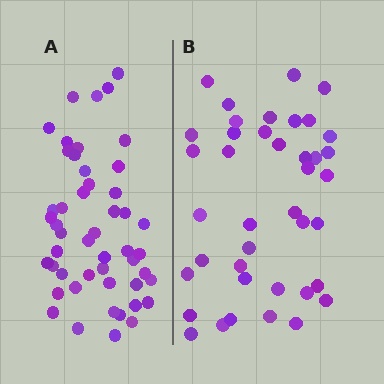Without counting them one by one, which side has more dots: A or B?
Region A (the left region) has more dots.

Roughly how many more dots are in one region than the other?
Region A has roughly 8 or so more dots than region B.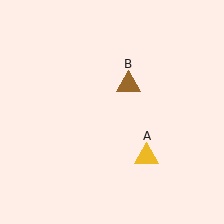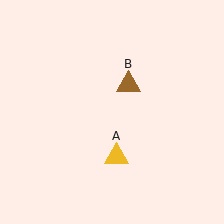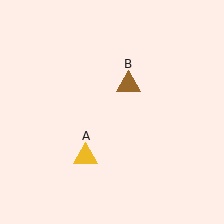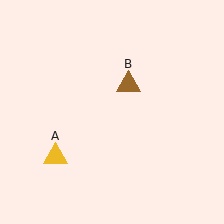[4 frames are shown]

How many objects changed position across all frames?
1 object changed position: yellow triangle (object A).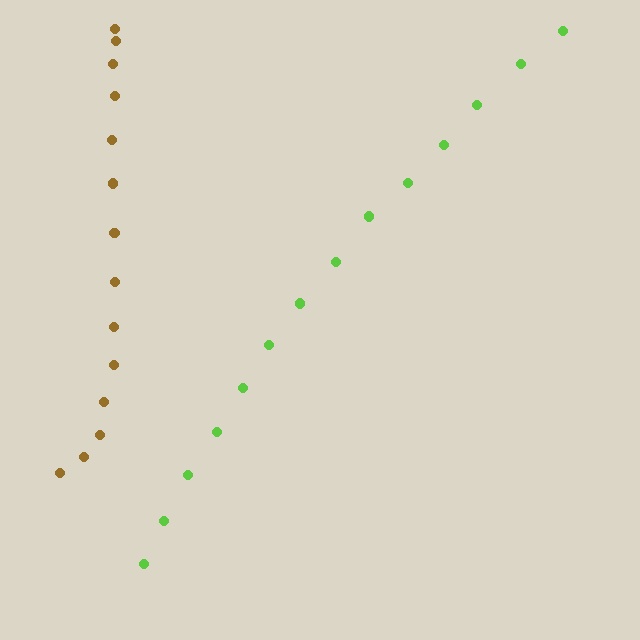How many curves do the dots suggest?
There are 2 distinct paths.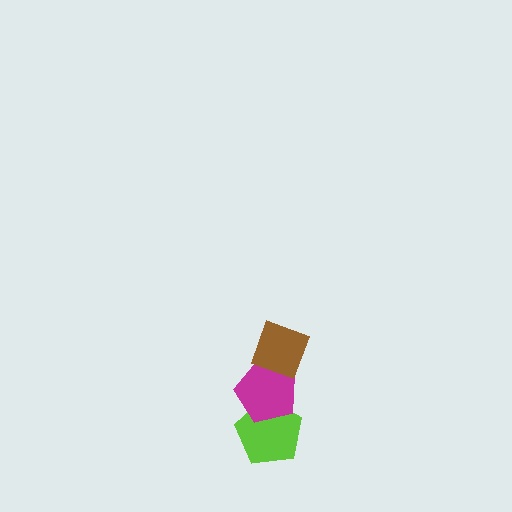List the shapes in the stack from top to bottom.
From top to bottom: the brown diamond, the magenta pentagon, the lime pentagon.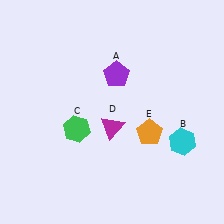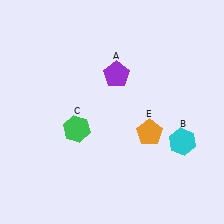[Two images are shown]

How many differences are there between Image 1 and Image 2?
There is 1 difference between the two images.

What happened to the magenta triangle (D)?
The magenta triangle (D) was removed in Image 2. It was in the bottom-right area of Image 1.